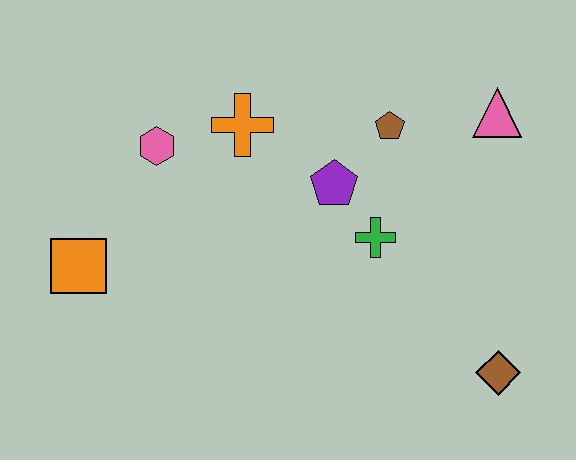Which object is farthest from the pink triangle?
The orange square is farthest from the pink triangle.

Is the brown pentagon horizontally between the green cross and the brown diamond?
Yes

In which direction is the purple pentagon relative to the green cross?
The purple pentagon is above the green cross.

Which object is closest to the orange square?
The pink hexagon is closest to the orange square.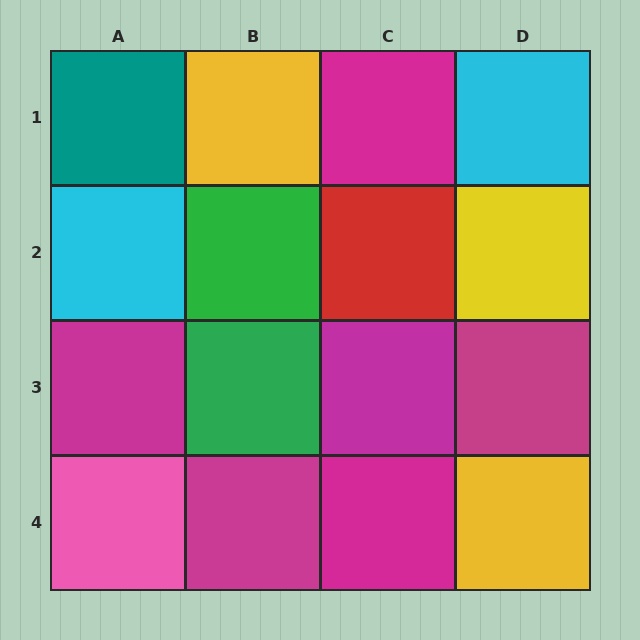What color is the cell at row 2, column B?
Green.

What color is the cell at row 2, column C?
Red.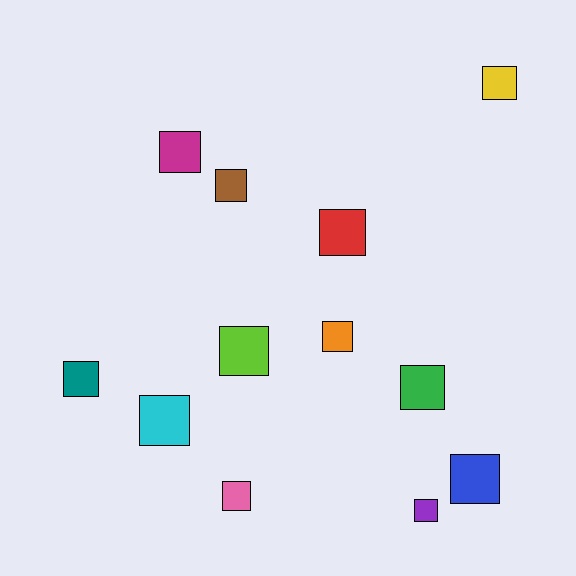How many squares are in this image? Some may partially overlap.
There are 12 squares.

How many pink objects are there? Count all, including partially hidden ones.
There is 1 pink object.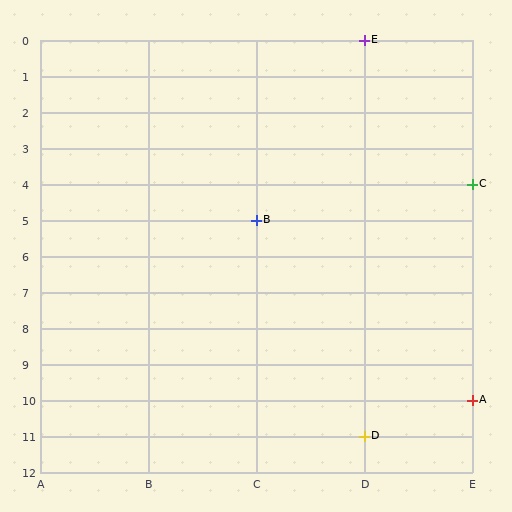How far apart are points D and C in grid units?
Points D and C are 1 column and 7 rows apart (about 7.1 grid units diagonally).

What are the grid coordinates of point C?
Point C is at grid coordinates (E, 4).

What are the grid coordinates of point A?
Point A is at grid coordinates (E, 10).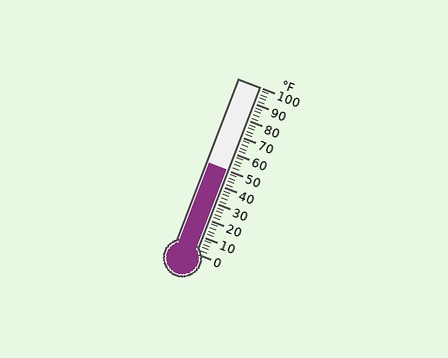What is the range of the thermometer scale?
The thermometer scale ranges from 0°F to 100°F.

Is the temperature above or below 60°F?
The temperature is below 60°F.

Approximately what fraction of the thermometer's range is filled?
The thermometer is filled to approximately 50% of its range.